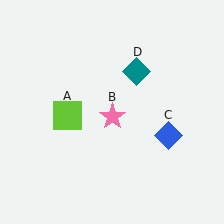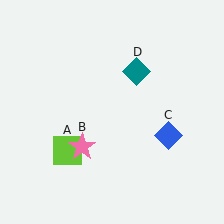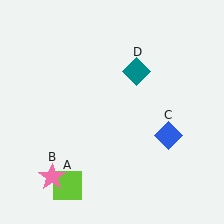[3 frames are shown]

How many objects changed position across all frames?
2 objects changed position: lime square (object A), pink star (object B).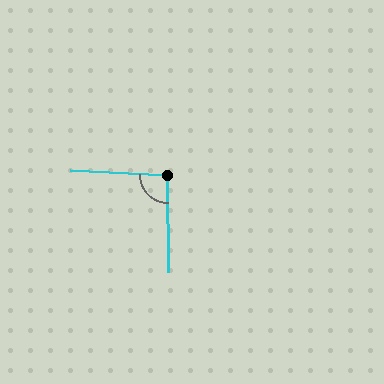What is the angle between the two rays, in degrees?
Approximately 93 degrees.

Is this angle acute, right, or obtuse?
It is approximately a right angle.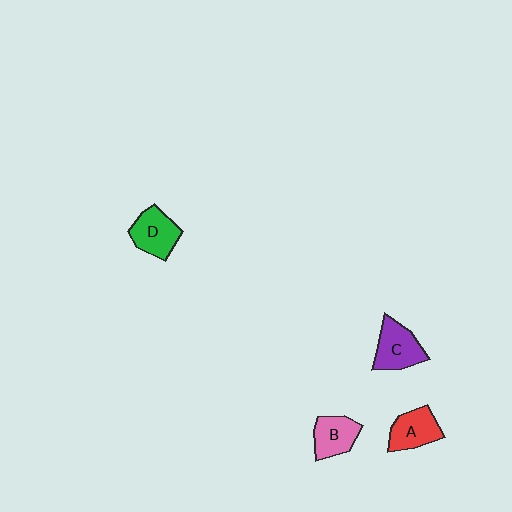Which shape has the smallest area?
Shape B (pink).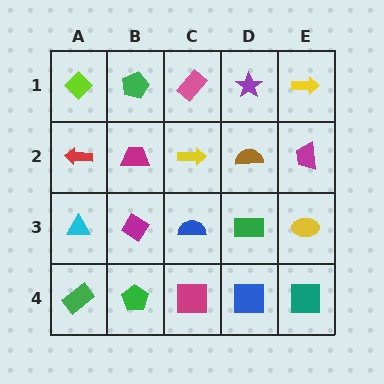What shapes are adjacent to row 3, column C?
A yellow arrow (row 2, column C), a magenta square (row 4, column C), a magenta diamond (row 3, column B), a green rectangle (row 3, column D).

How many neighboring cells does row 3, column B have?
4.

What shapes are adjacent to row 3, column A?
A red arrow (row 2, column A), a green rectangle (row 4, column A), a magenta diamond (row 3, column B).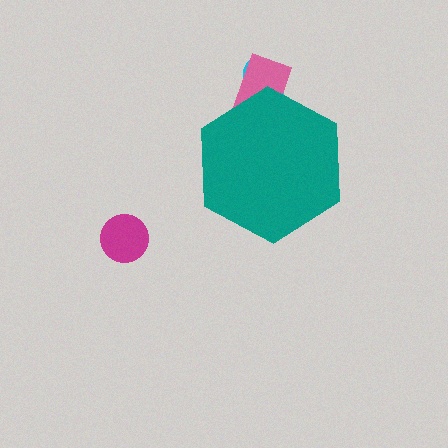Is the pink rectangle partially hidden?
Yes, the pink rectangle is partially hidden behind the teal hexagon.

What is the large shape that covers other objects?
A teal hexagon.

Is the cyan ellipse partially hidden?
Yes, the cyan ellipse is partially hidden behind the teal hexagon.